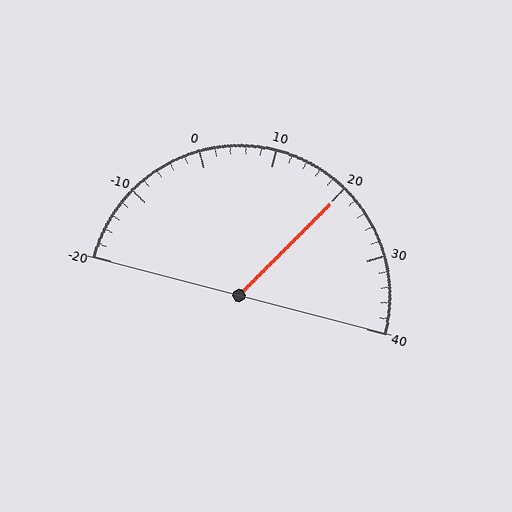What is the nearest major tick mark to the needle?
The nearest major tick mark is 20.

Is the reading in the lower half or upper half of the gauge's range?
The reading is in the upper half of the range (-20 to 40).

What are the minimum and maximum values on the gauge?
The gauge ranges from -20 to 40.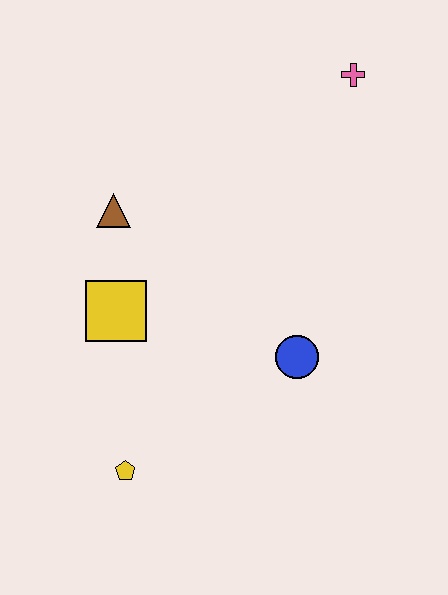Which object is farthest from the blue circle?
The pink cross is farthest from the blue circle.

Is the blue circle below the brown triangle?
Yes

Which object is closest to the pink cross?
The brown triangle is closest to the pink cross.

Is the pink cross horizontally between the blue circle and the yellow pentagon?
No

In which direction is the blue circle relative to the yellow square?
The blue circle is to the right of the yellow square.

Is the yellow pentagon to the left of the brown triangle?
No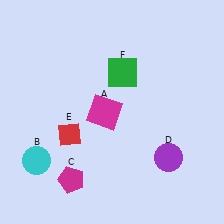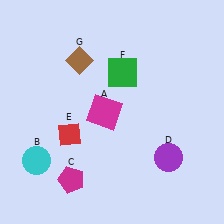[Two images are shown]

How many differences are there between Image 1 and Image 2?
There is 1 difference between the two images.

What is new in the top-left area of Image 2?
A brown diamond (G) was added in the top-left area of Image 2.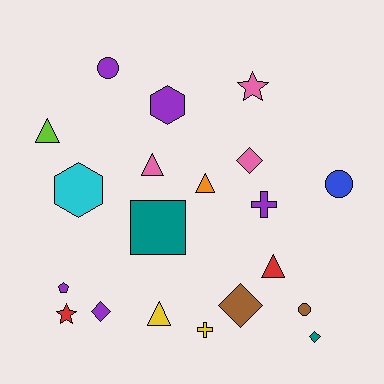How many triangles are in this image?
There are 5 triangles.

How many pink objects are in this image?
There are 3 pink objects.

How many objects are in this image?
There are 20 objects.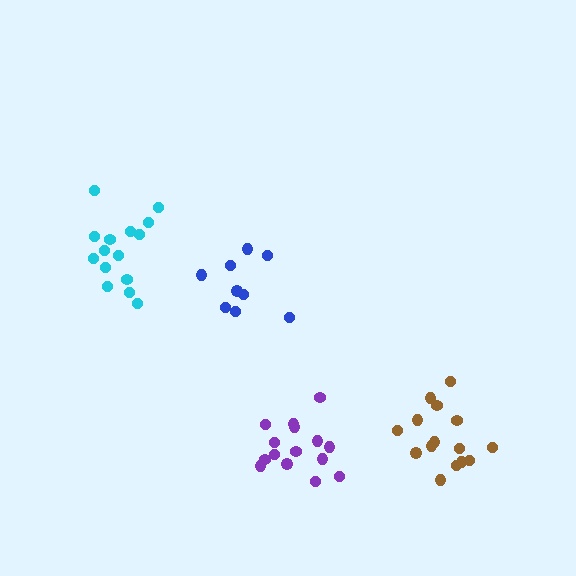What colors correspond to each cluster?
The clusters are colored: cyan, purple, blue, brown.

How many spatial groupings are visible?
There are 4 spatial groupings.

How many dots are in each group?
Group 1: 15 dots, Group 2: 15 dots, Group 3: 9 dots, Group 4: 15 dots (54 total).